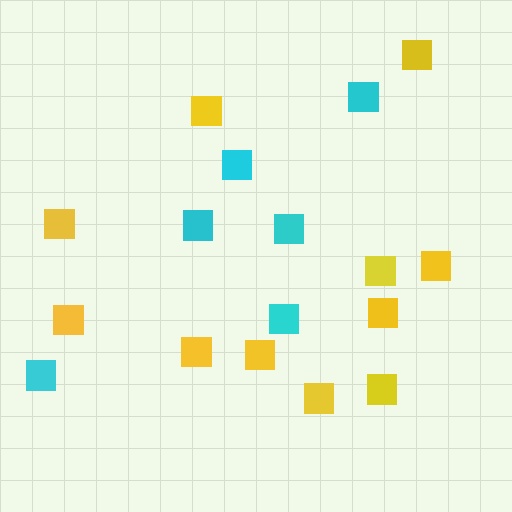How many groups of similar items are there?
There are 2 groups: one group of cyan squares (6) and one group of yellow squares (11).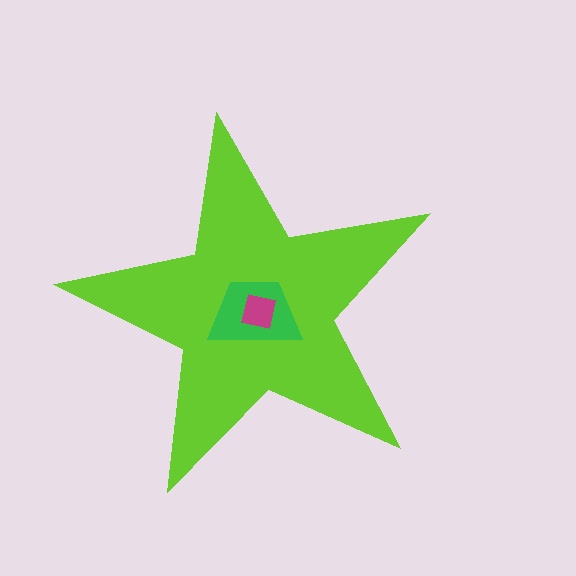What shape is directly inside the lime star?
The green trapezoid.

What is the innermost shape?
The magenta square.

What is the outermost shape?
The lime star.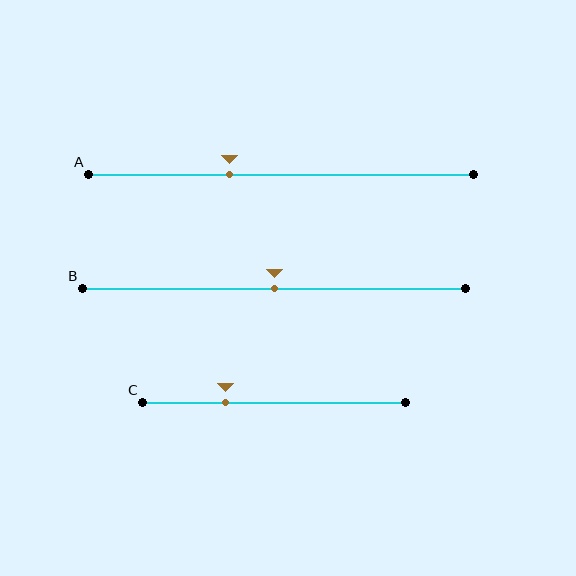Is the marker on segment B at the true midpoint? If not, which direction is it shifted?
Yes, the marker on segment B is at the true midpoint.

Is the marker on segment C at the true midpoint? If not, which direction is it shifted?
No, the marker on segment C is shifted to the left by about 18% of the segment length.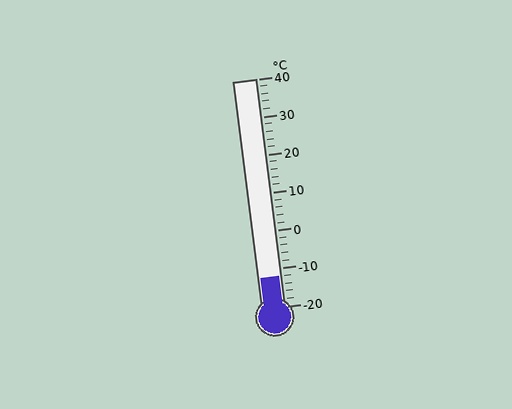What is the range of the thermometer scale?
The thermometer scale ranges from -20°C to 40°C.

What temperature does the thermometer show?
The thermometer shows approximately -12°C.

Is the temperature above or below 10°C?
The temperature is below 10°C.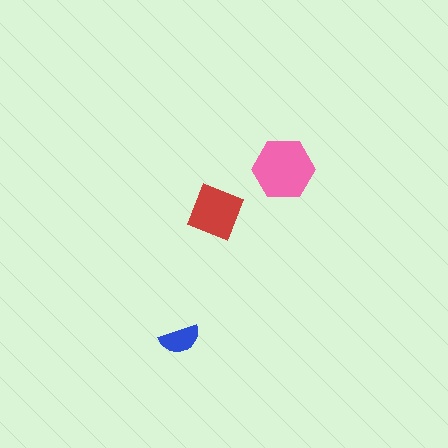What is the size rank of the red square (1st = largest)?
2nd.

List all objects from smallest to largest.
The blue semicircle, the red square, the pink hexagon.